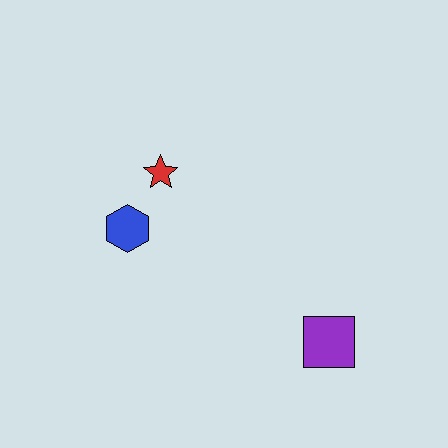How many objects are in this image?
There are 3 objects.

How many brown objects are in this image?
There are no brown objects.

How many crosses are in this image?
There are no crosses.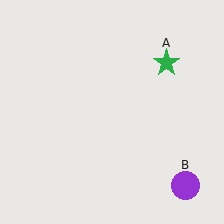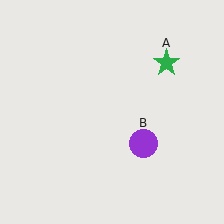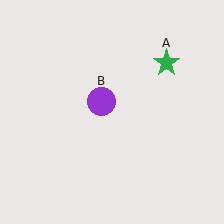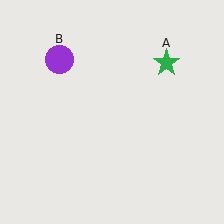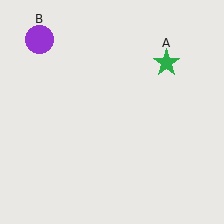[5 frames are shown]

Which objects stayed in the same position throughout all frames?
Green star (object A) remained stationary.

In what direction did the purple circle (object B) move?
The purple circle (object B) moved up and to the left.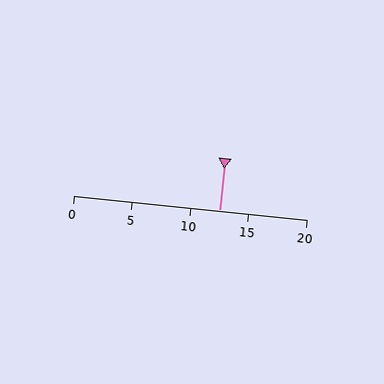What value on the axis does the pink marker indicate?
The marker indicates approximately 12.5.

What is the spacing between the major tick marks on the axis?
The major ticks are spaced 5 apart.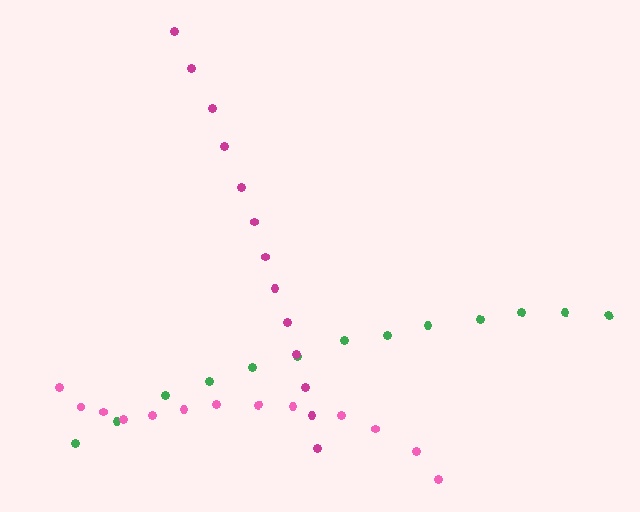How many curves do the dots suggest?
There are 3 distinct paths.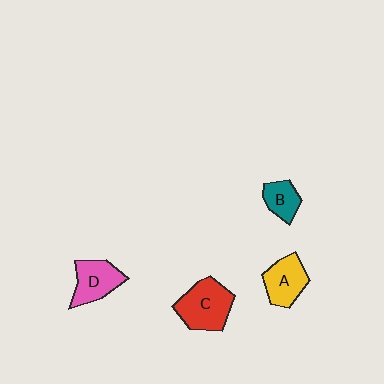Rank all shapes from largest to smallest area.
From largest to smallest: C (red), D (pink), A (yellow), B (teal).